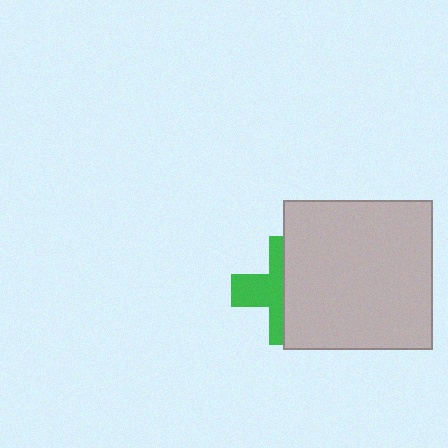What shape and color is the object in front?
The object in front is a light gray square.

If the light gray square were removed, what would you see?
You would see the complete green cross.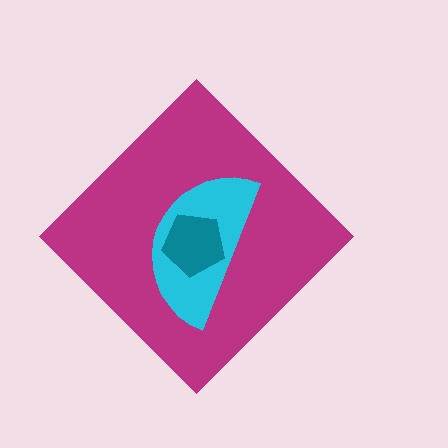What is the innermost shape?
The teal pentagon.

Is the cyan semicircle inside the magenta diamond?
Yes.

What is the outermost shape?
The magenta diamond.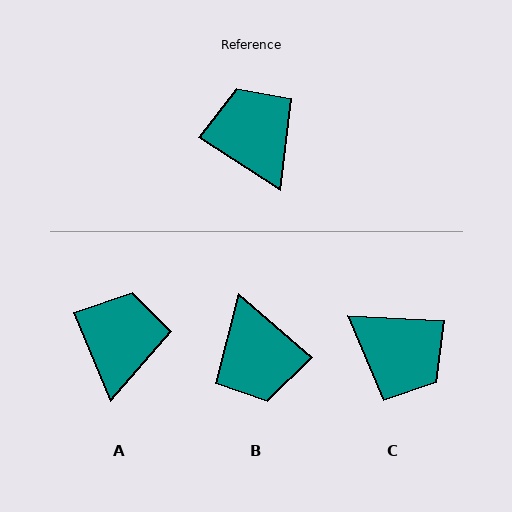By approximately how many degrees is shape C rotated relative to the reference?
Approximately 150 degrees clockwise.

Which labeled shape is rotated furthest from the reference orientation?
B, about 172 degrees away.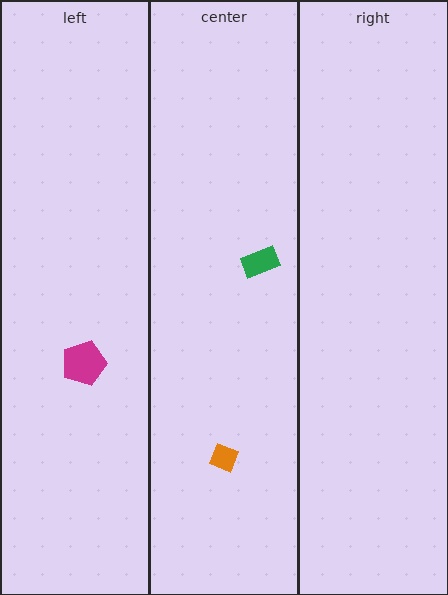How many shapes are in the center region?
2.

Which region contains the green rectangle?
The center region.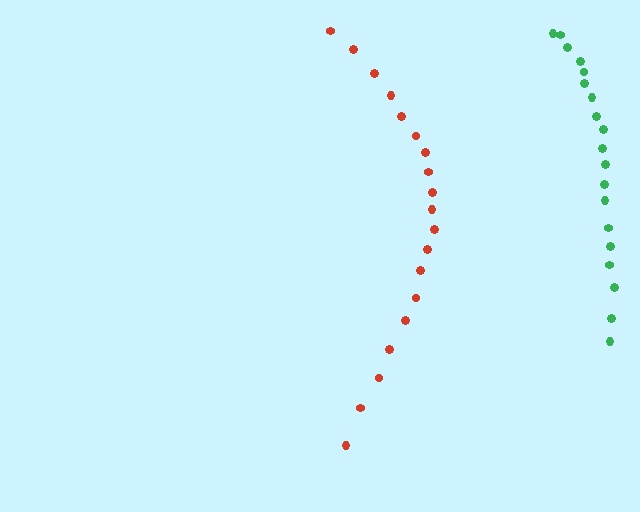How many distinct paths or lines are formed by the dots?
There are 2 distinct paths.